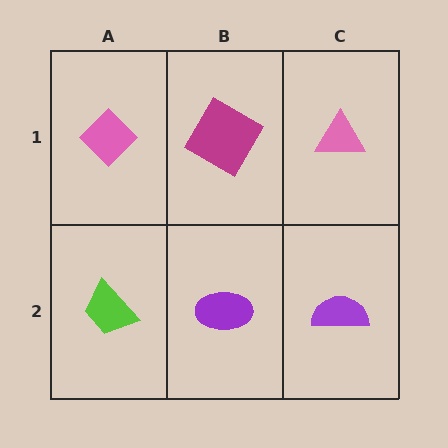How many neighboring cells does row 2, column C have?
2.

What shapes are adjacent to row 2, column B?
A magenta diamond (row 1, column B), a lime trapezoid (row 2, column A), a purple semicircle (row 2, column C).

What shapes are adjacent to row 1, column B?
A purple ellipse (row 2, column B), a pink diamond (row 1, column A), a pink triangle (row 1, column C).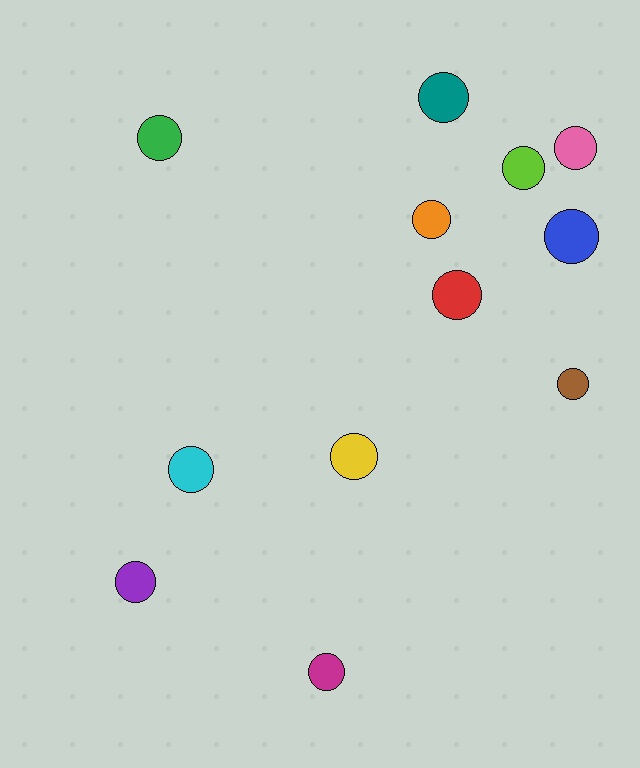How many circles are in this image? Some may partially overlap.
There are 12 circles.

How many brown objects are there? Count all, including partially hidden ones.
There is 1 brown object.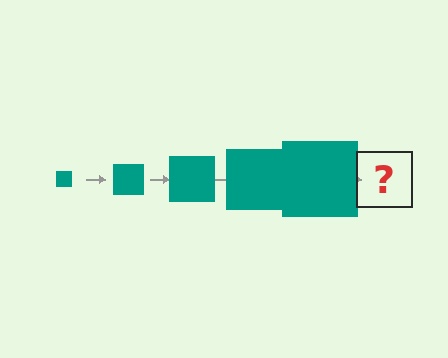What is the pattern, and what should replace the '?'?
The pattern is that the square gets progressively larger each step. The '?' should be a teal square, larger than the previous one.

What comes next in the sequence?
The next element should be a teal square, larger than the previous one.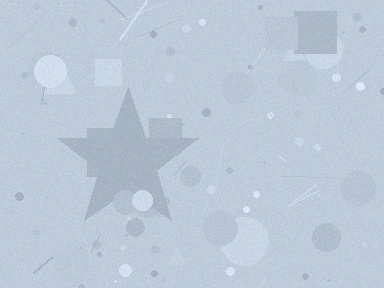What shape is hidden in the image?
A star is hidden in the image.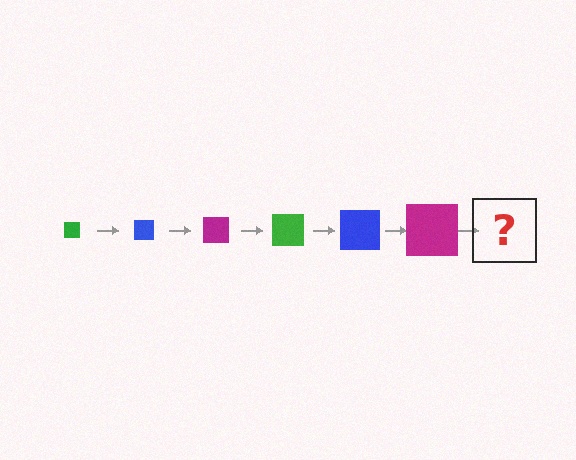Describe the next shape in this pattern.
It should be a green square, larger than the previous one.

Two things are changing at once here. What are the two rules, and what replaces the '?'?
The two rules are that the square grows larger each step and the color cycles through green, blue, and magenta. The '?' should be a green square, larger than the previous one.